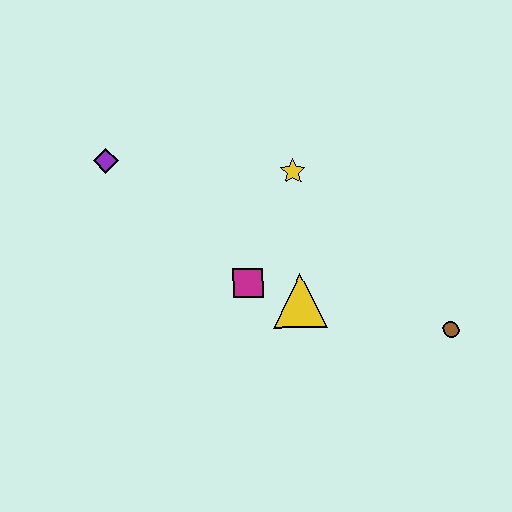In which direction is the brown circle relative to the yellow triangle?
The brown circle is to the right of the yellow triangle.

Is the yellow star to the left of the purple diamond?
No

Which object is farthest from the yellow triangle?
The purple diamond is farthest from the yellow triangle.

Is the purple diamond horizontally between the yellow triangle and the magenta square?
No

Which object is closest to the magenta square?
The yellow triangle is closest to the magenta square.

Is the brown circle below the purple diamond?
Yes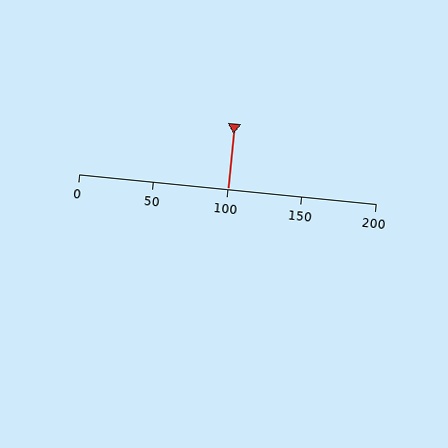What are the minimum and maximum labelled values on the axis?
The axis runs from 0 to 200.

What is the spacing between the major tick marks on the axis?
The major ticks are spaced 50 apart.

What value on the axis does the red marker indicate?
The marker indicates approximately 100.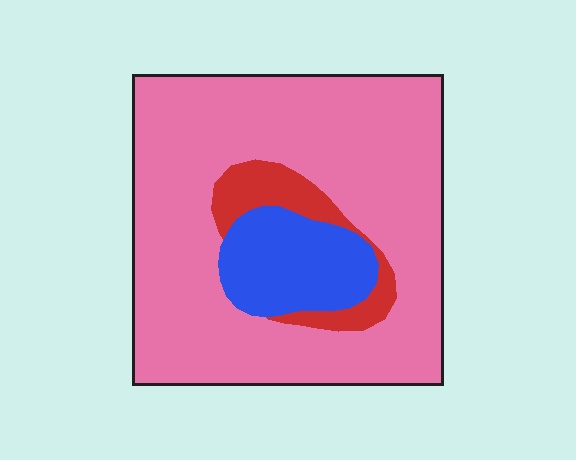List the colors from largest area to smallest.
From largest to smallest: pink, blue, red.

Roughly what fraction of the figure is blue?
Blue covers about 15% of the figure.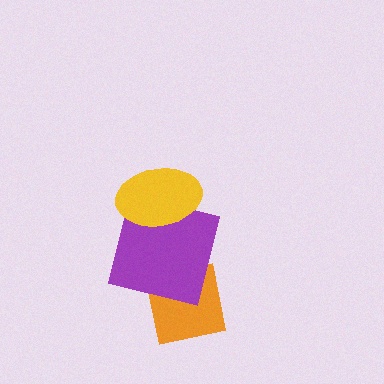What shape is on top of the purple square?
The yellow ellipse is on top of the purple square.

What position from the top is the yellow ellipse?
The yellow ellipse is 1st from the top.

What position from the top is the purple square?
The purple square is 2nd from the top.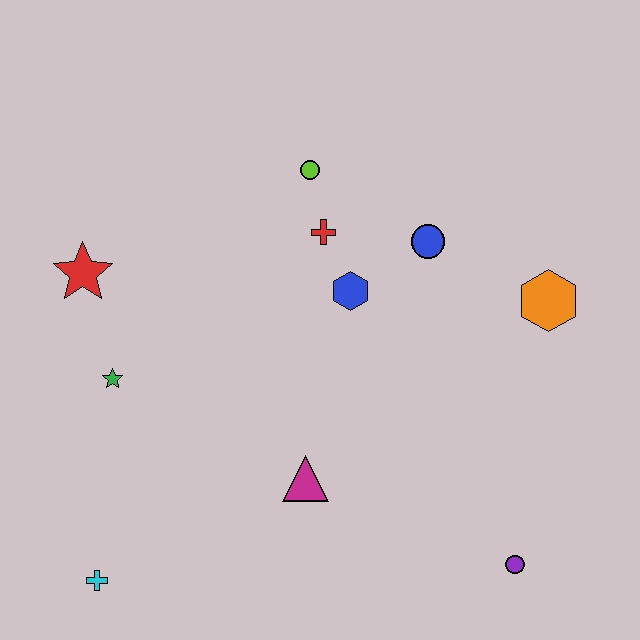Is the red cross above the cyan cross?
Yes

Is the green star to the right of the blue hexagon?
No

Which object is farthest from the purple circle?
The red star is farthest from the purple circle.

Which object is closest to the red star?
The green star is closest to the red star.